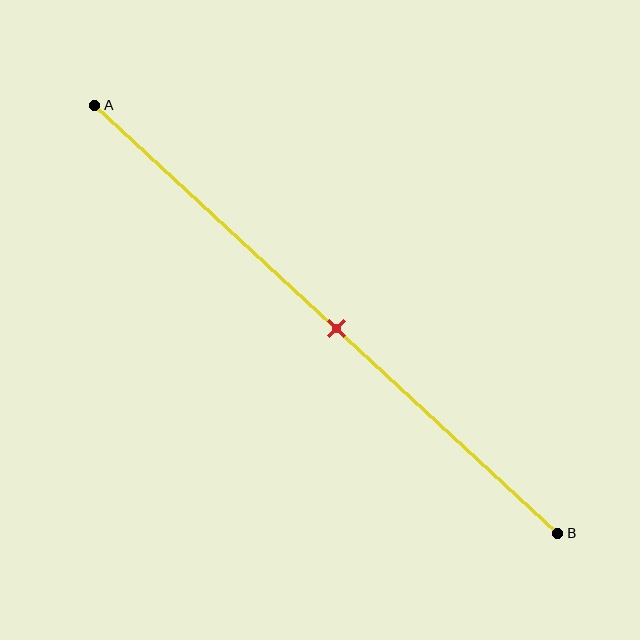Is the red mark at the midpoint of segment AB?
Yes, the mark is approximately at the midpoint.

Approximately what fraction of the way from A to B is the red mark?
The red mark is approximately 50% of the way from A to B.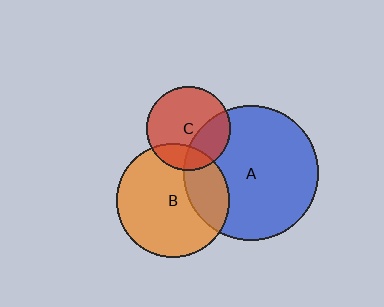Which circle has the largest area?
Circle A (blue).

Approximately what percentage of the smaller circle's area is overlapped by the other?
Approximately 20%.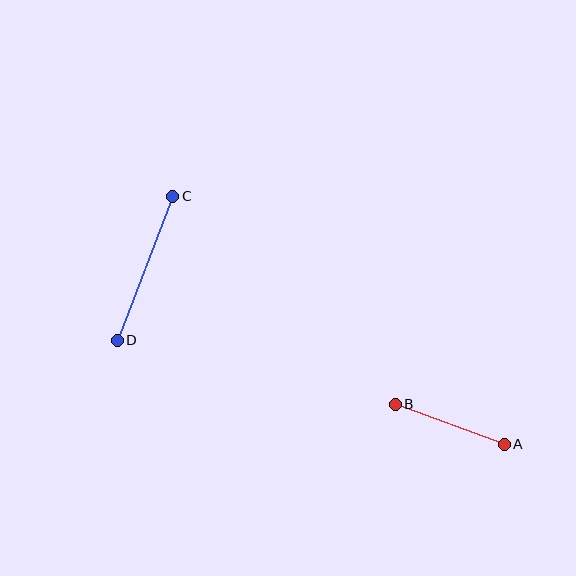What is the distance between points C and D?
The distance is approximately 155 pixels.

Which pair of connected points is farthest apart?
Points C and D are farthest apart.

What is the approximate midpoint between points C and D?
The midpoint is at approximately (145, 268) pixels.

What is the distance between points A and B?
The distance is approximately 116 pixels.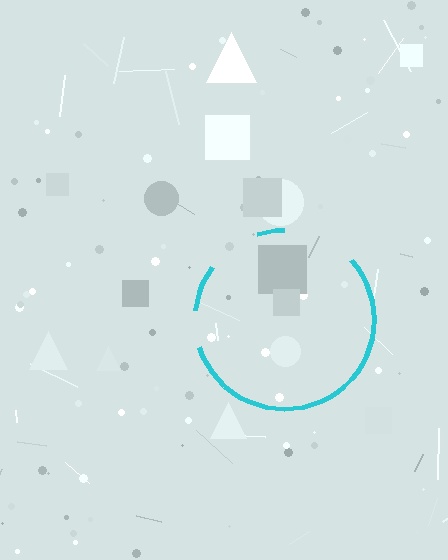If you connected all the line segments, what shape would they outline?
They would outline a circle.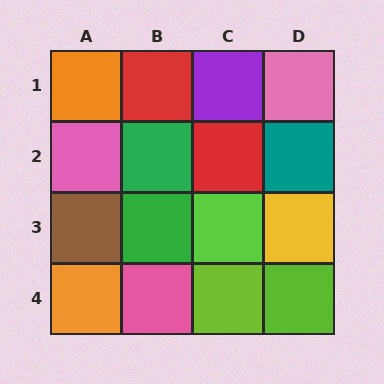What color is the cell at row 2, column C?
Red.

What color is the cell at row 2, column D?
Teal.